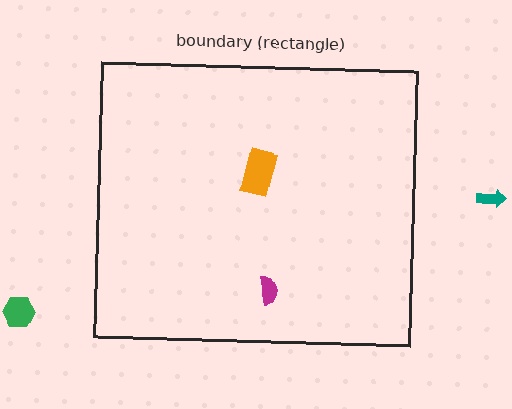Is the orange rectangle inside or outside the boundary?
Inside.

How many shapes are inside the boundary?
2 inside, 2 outside.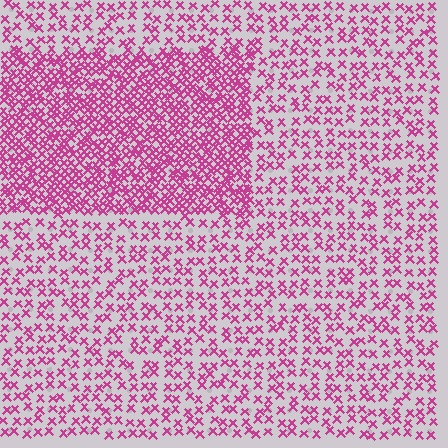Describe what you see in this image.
The image contains small magenta elements arranged at two different densities. A rectangle-shaped region is visible where the elements are more densely packed than the surrounding area.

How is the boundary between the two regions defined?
The boundary is defined by a change in element density (approximately 2.3x ratio). All elements are the same color, size, and shape.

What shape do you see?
I see a rectangle.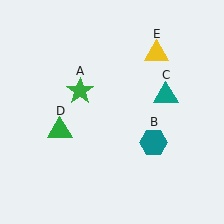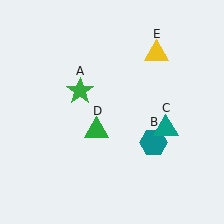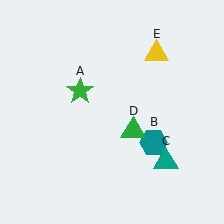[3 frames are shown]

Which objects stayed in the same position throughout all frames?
Green star (object A) and teal hexagon (object B) and yellow triangle (object E) remained stationary.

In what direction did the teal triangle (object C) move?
The teal triangle (object C) moved down.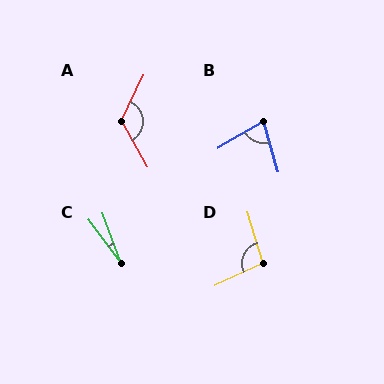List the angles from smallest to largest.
C (17°), B (76°), D (98°), A (125°).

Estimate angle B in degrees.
Approximately 76 degrees.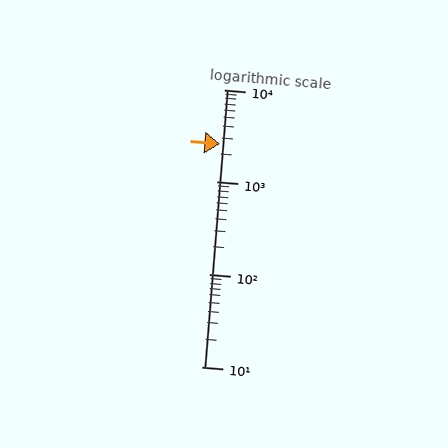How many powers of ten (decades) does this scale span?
The scale spans 3 decades, from 10 to 10000.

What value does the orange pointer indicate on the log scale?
The pointer indicates approximately 2600.